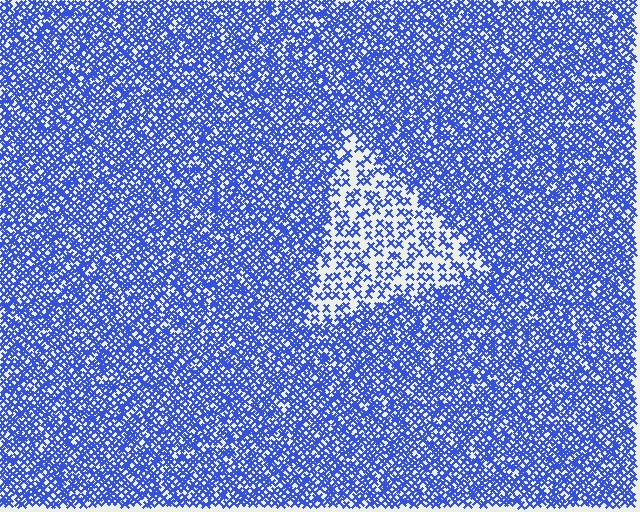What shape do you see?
I see a triangle.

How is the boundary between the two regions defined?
The boundary is defined by a change in element density (approximately 2.4x ratio). All elements are the same color, size, and shape.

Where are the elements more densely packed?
The elements are more densely packed outside the triangle boundary.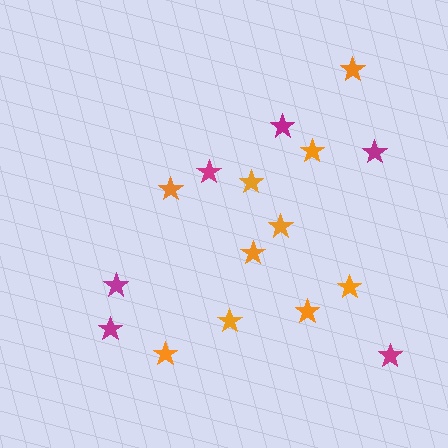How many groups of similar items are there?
There are 2 groups: one group of orange stars (10) and one group of magenta stars (6).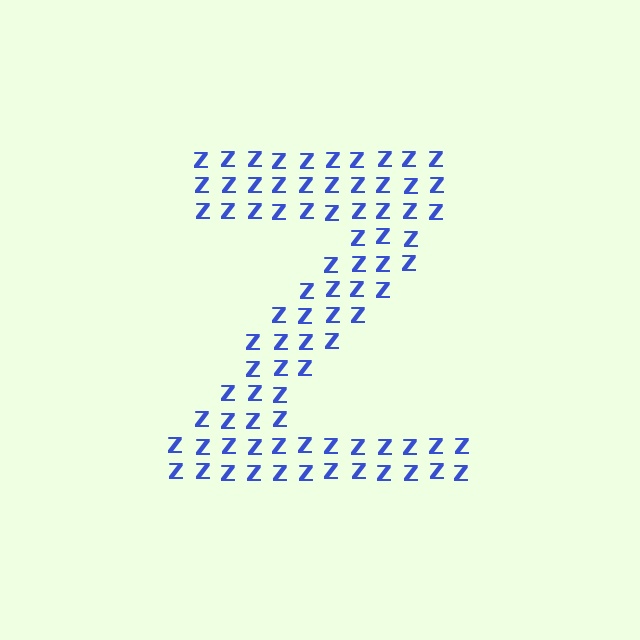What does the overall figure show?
The overall figure shows the letter Z.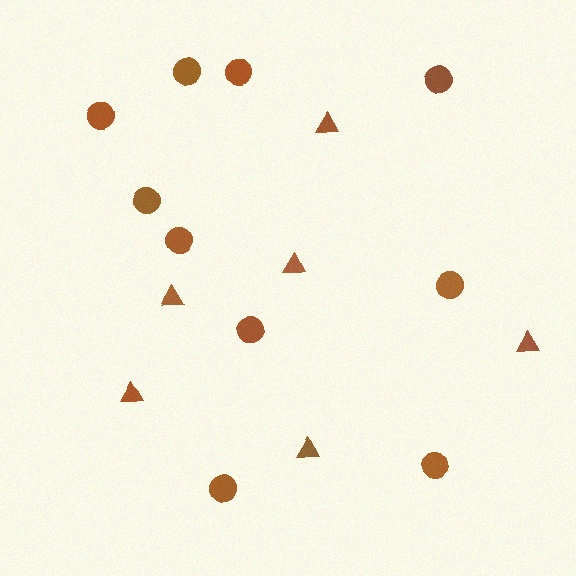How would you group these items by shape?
There are 2 groups: one group of circles (10) and one group of triangles (6).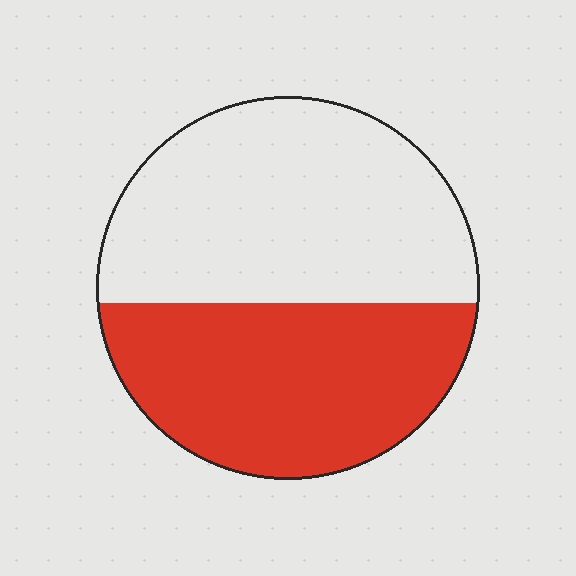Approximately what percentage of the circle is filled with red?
Approximately 45%.